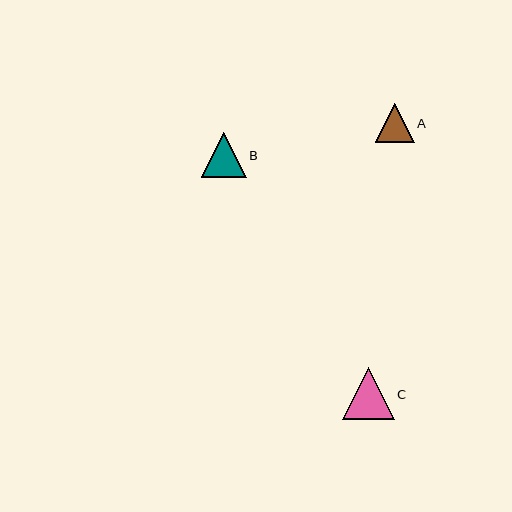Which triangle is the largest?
Triangle C is the largest with a size of approximately 52 pixels.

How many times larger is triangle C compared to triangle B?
Triangle C is approximately 1.2 times the size of triangle B.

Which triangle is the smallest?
Triangle A is the smallest with a size of approximately 39 pixels.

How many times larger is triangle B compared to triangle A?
Triangle B is approximately 1.2 times the size of triangle A.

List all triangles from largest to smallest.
From largest to smallest: C, B, A.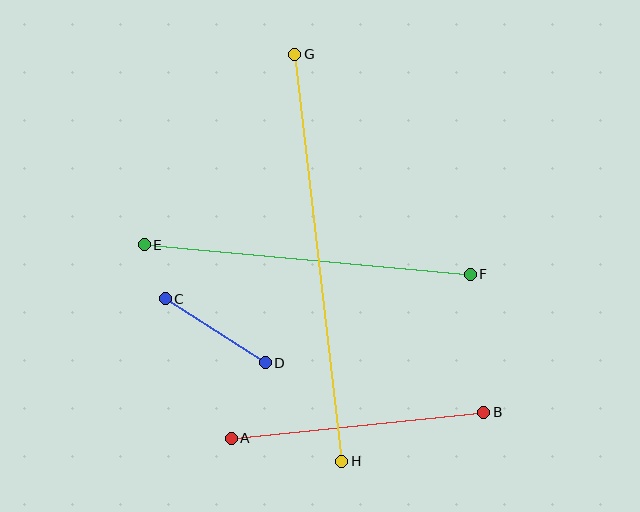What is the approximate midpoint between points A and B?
The midpoint is at approximately (357, 425) pixels.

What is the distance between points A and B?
The distance is approximately 254 pixels.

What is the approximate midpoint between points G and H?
The midpoint is at approximately (318, 258) pixels.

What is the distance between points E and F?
The distance is approximately 327 pixels.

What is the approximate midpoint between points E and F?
The midpoint is at approximately (307, 260) pixels.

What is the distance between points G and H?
The distance is approximately 410 pixels.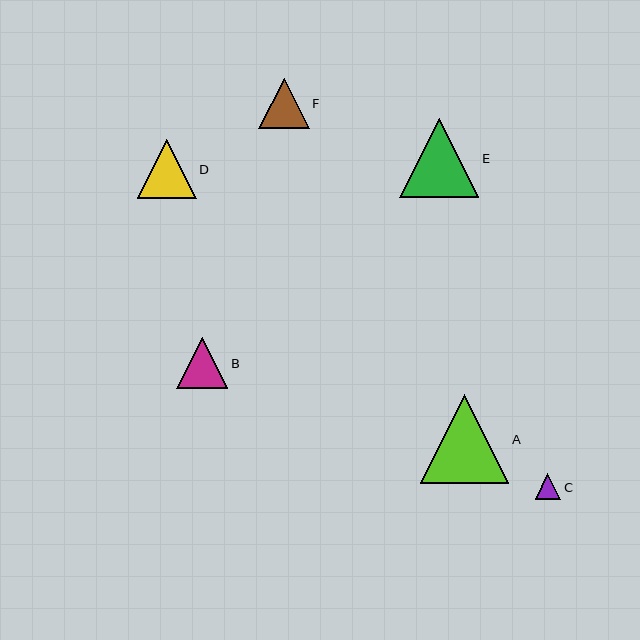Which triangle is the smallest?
Triangle C is the smallest with a size of approximately 26 pixels.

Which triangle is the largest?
Triangle A is the largest with a size of approximately 89 pixels.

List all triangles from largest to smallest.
From largest to smallest: A, E, D, B, F, C.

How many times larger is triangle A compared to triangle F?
Triangle A is approximately 1.7 times the size of triangle F.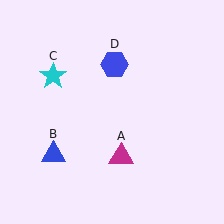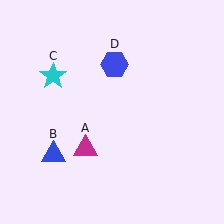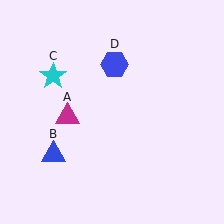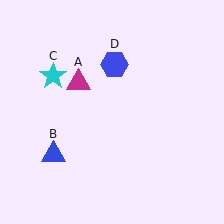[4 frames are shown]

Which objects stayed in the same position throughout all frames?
Blue triangle (object B) and cyan star (object C) and blue hexagon (object D) remained stationary.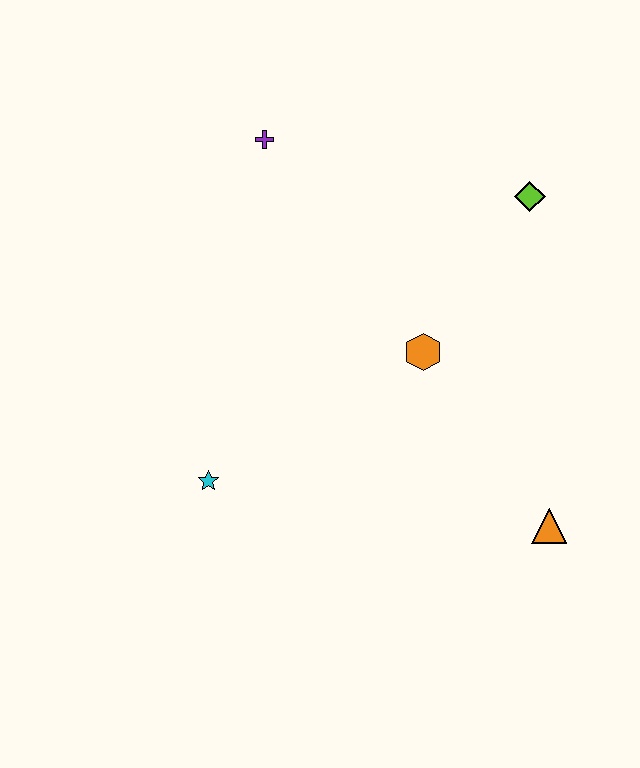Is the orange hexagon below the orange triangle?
No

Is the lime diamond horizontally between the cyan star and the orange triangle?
Yes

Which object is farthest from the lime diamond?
The cyan star is farthest from the lime diamond.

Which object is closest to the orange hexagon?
The lime diamond is closest to the orange hexagon.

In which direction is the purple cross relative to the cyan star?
The purple cross is above the cyan star.